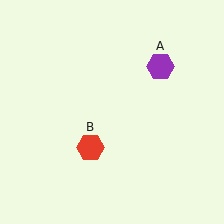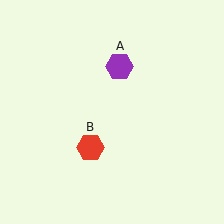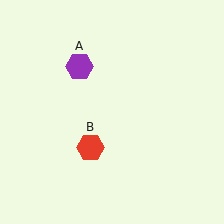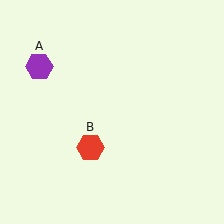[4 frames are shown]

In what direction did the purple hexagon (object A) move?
The purple hexagon (object A) moved left.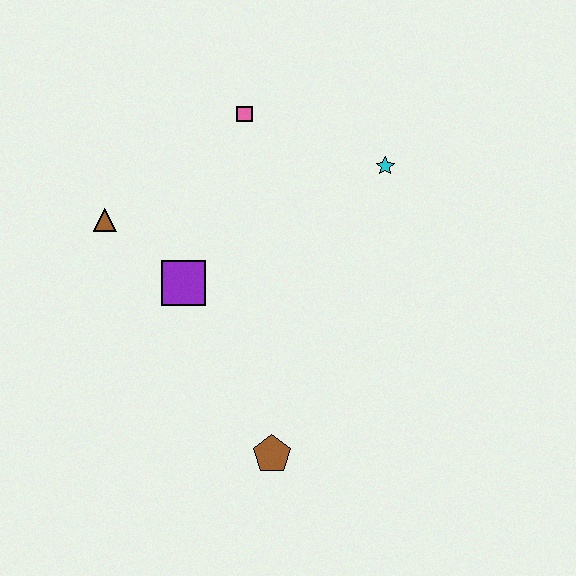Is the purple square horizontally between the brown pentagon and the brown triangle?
Yes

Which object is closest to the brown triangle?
The purple square is closest to the brown triangle.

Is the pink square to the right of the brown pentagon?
No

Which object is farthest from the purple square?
The cyan star is farthest from the purple square.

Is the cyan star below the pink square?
Yes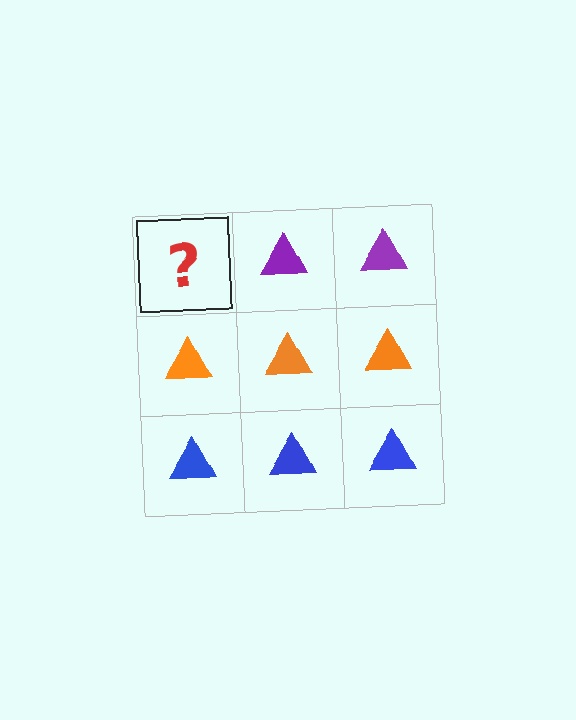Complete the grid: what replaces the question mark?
The question mark should be replaced with a purple triangle.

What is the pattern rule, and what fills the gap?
The rule is that each row has a consistent color. The gap should be filled with a purple triangle.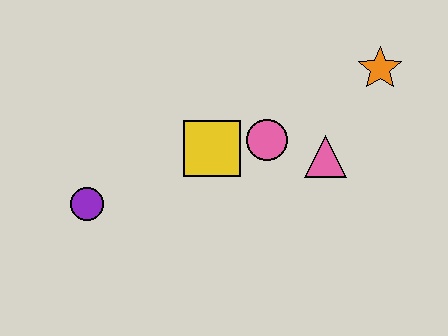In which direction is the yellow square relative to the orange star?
The yellow square is to the left of the orange star.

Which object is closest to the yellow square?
The pink circle is closest to the yellow square.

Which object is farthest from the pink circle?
The purple circle is farthest from the pink circle.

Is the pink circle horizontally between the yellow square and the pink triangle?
Yes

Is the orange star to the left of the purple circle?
No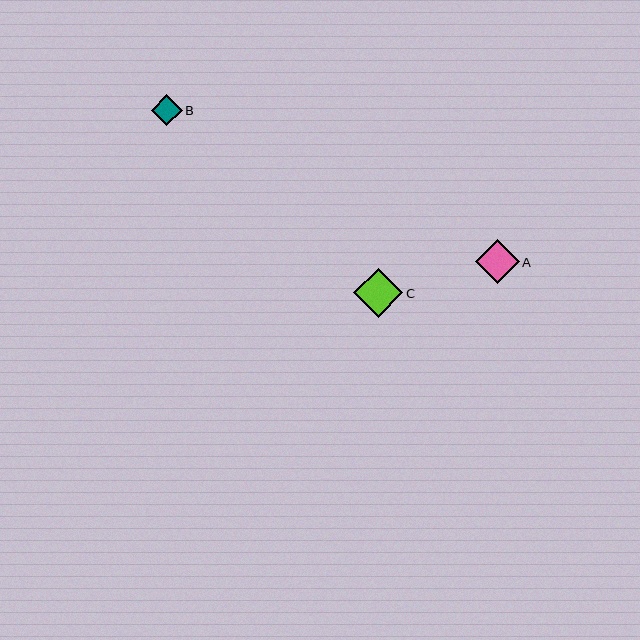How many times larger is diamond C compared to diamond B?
Diamond C is approximately 1.6 times the size of diamond B.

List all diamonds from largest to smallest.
From largest to smallest: C, A, B.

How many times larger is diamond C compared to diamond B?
Diamond C is approximately 1.6 times the size of diamond B.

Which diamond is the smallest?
Diamond B is the smallest with a size of approximately 31 pixels.